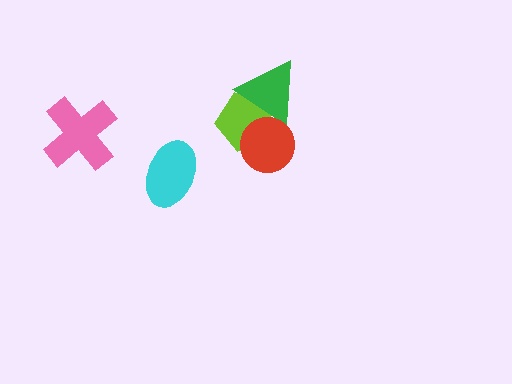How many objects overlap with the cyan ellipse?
0 objects overlap with the cyan ellipse.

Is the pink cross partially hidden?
No, no other shape covers it.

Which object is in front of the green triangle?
The red circle is in front of the green triangle.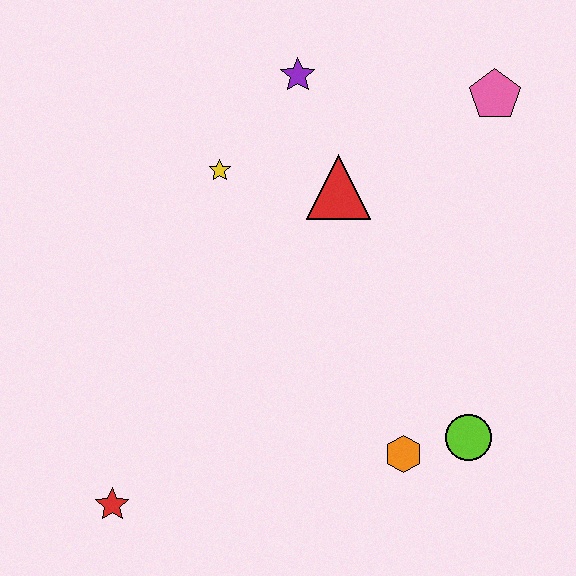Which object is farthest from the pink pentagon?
The red star is farthest from the pink pentagon.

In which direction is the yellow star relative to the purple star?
The yellow star is below the purple star.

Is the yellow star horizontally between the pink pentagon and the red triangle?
No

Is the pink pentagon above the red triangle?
Yes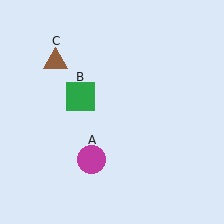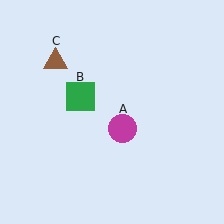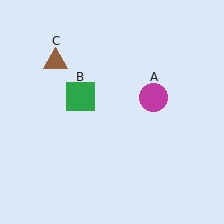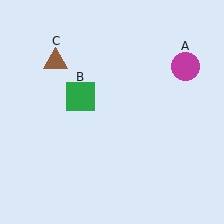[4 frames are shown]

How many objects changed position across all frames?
1 object changed position: magenta circle (object A).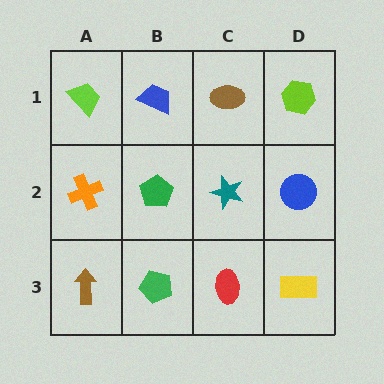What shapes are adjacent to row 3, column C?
A teal star (row 2, column C), a green pentagon (row 3, column B), a yellow rectangle (row 3, column D).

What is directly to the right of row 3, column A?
A green pentagon.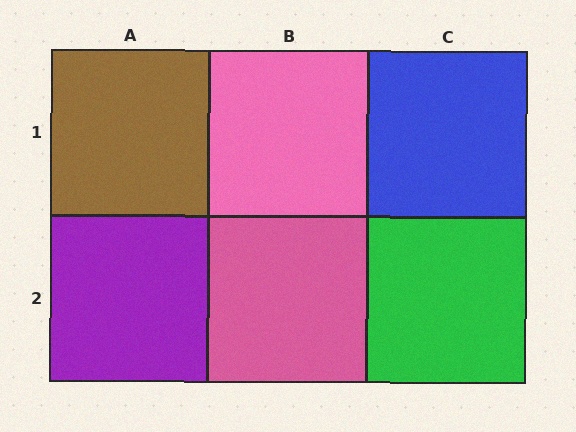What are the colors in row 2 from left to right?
Purple, pink, green.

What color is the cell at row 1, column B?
Pink.